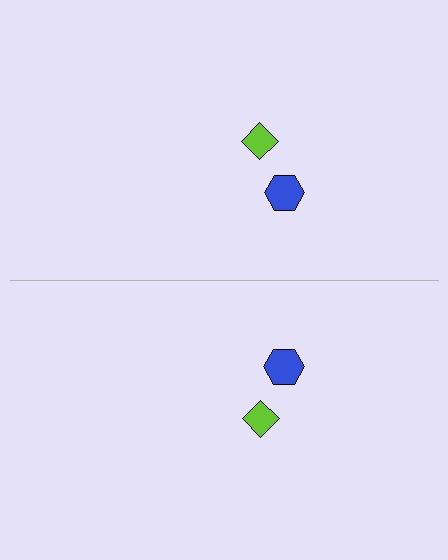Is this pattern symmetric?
Yes, this pattern has bilateral (reflection) symmetry.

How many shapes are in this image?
There are 4 shapes in this image.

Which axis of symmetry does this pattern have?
The pattern has a horizontal axis of symmetry running through the center of the image.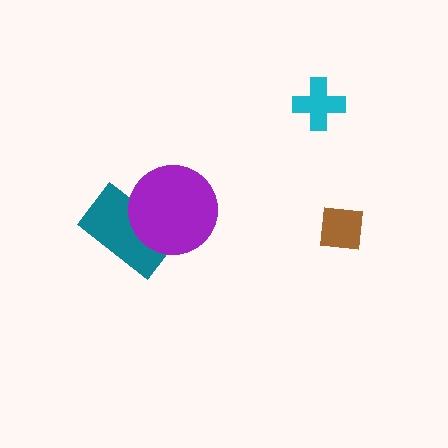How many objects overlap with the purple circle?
1 object overlaps with the purple circle.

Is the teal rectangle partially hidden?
Yes, it is partially covered by another shape.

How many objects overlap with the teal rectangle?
1 object overlaps with the teal rectangle.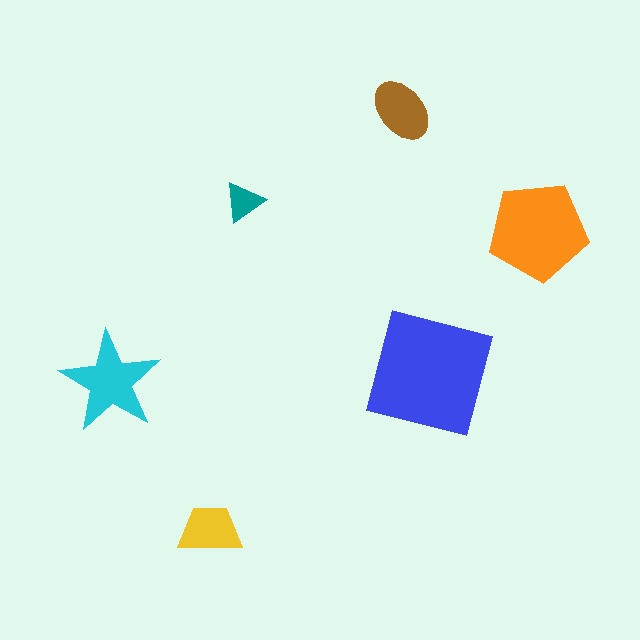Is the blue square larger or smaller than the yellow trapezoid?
Larger.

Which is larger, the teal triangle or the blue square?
The blue square.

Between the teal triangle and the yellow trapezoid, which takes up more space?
The yellow trapezoid.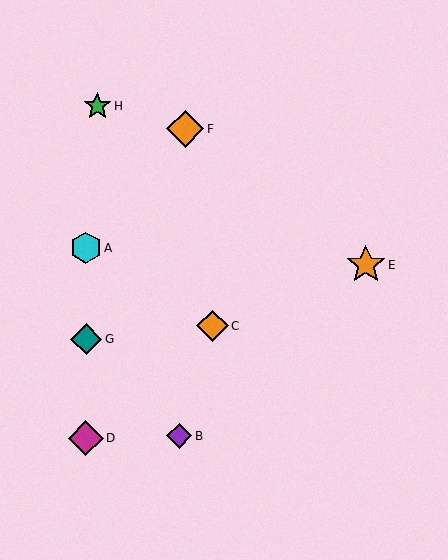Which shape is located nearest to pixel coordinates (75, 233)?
The cyan hexagon (labeled A) at (86, 248) is nearest to that location.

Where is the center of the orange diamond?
The center of the orange diamond is at (185, 129).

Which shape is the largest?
The orange star (labeled E) is the largest.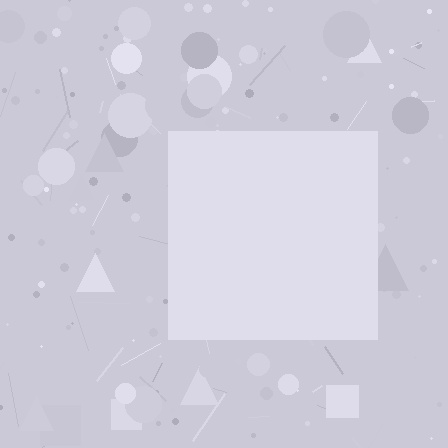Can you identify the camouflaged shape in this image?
The camouflaged shape is a square.